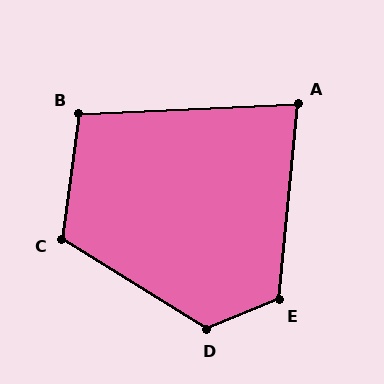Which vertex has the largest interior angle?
D, at approximately 125 degrees.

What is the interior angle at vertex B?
Approximately 100 degrees (obtuse).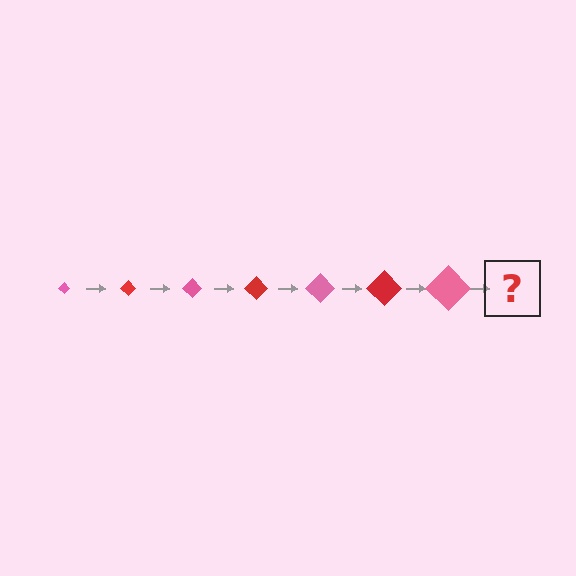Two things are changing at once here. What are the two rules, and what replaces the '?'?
The two rules are that the diamond grows larger each step and the color cycles through pink and red. The '?' should be a red diamond, larger than the previous one.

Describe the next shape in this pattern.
It should be a red diamond, larger than the previous one.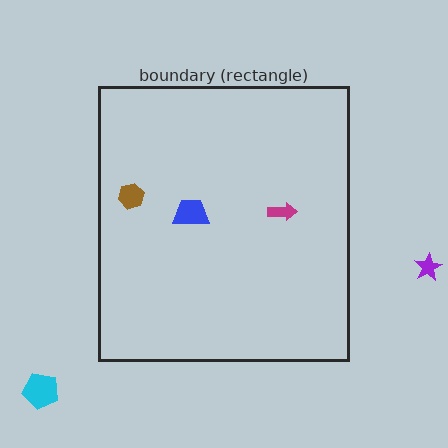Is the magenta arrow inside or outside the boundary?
Inside.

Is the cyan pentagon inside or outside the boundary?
Outside.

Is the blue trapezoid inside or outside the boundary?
Inside.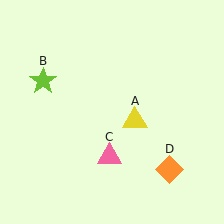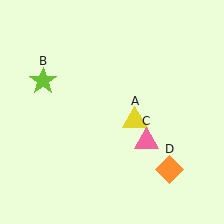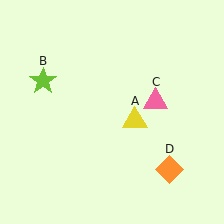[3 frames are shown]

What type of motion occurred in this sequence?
The pink triangle (object C) rotated counterclockwise around the center of the scene.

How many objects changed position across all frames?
1 object changed position: pink triangle (object C).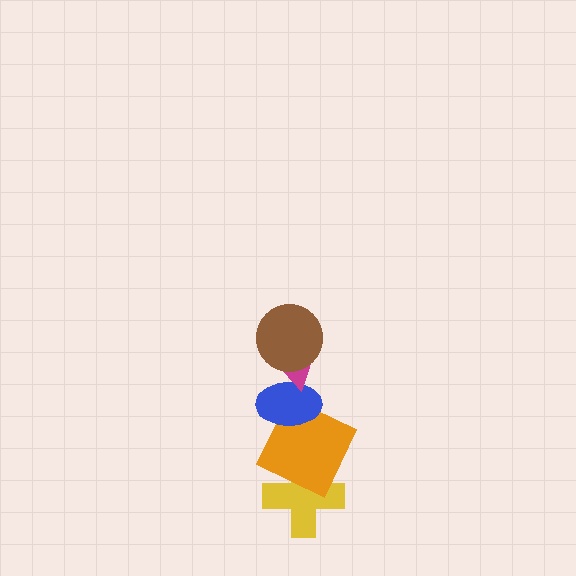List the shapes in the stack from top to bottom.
From top to bottom: the brown circle, the magenta triangle, the blue ellipse, the orange square, the yellow cross.